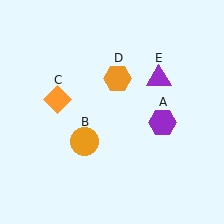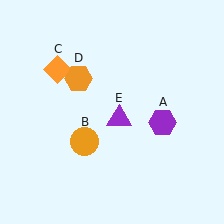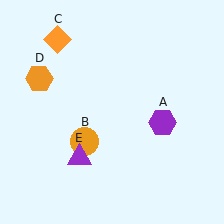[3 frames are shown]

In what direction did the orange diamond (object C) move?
The orange diamond (object C) moved up.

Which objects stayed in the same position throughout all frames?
Purple hexagon (object A) and orange circle (object B) remained stationary.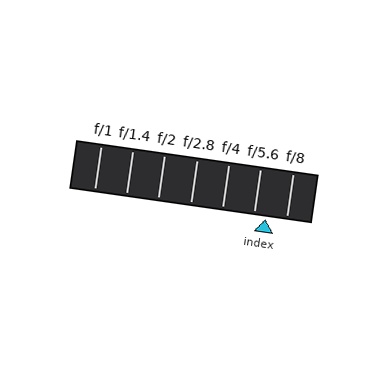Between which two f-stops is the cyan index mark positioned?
The index mark is between f/5.6 and f/8.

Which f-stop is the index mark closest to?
The index mark is closest to f/5.6.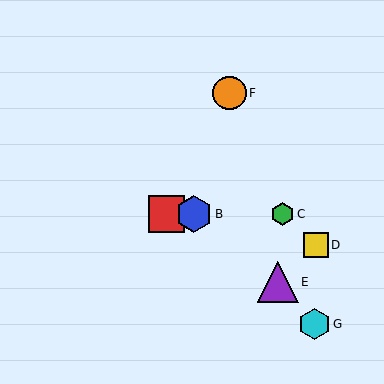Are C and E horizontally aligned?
No, C is at y≈214 and E is at y≈282.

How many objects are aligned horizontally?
3 objects (A, B, C) are aligned horizontally.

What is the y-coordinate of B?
Object B is at y≈214.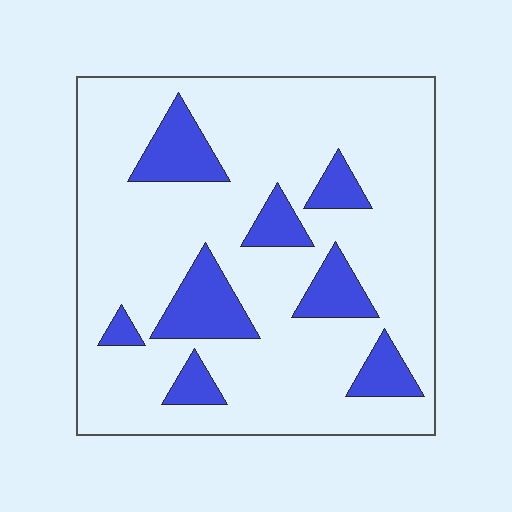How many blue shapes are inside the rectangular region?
8.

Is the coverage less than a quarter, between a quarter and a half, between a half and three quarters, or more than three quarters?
Less than a quarter.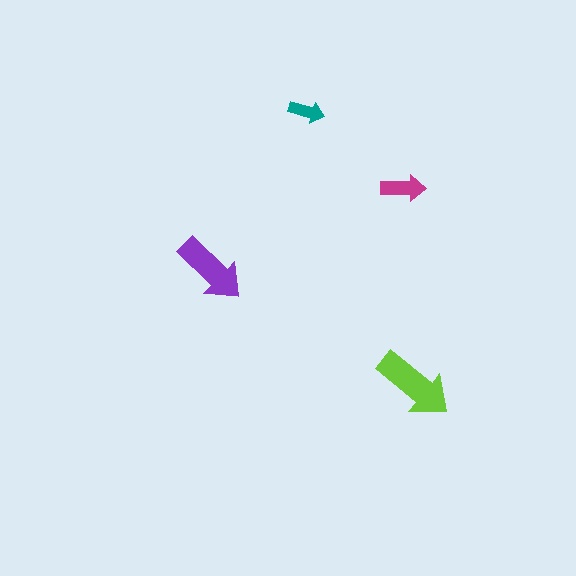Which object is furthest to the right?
The lime arrow is rightmost.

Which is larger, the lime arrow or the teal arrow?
The lime one.